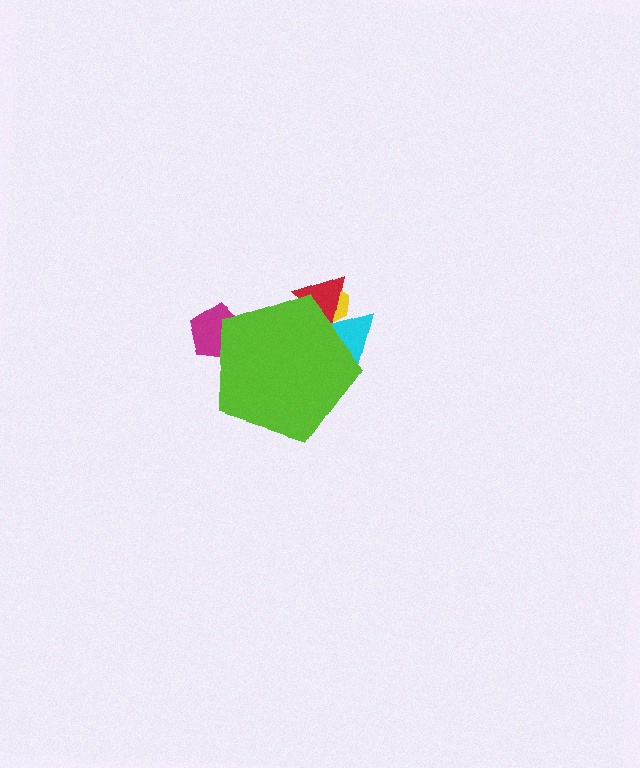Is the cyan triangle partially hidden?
Yes, the cyan triangle is partially hidden behind the lime pentagon.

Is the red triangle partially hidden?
Yes, the red triangle is partially hidden behind the lime pentagon.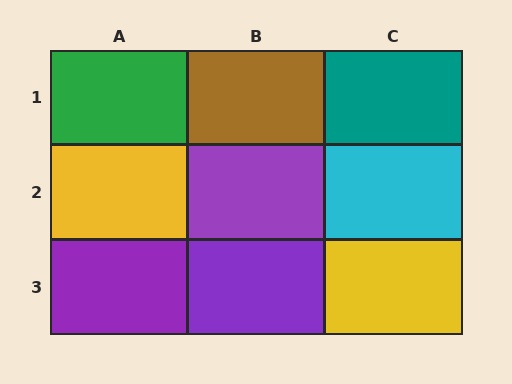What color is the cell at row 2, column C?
Cyan.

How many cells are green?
1 cell is green.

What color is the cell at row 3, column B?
Purple.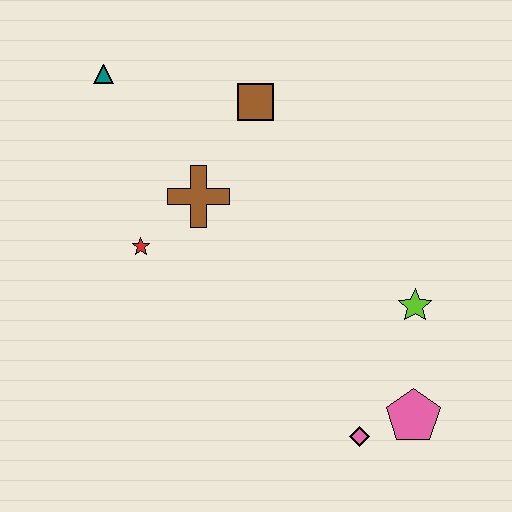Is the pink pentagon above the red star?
No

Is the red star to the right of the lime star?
No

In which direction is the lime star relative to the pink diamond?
The lime star is above the pink diamond.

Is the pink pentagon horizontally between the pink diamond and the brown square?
No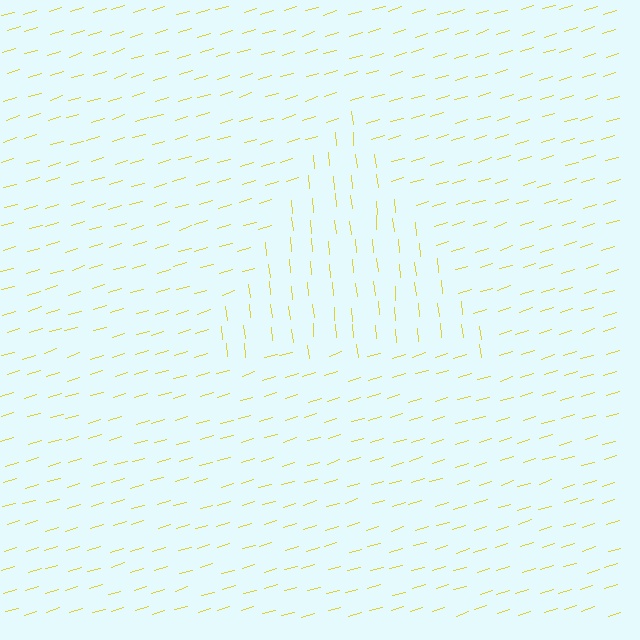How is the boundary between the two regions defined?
The boundary is defined purely by a change in line orientation (approximately 79 degrees difference). All lines are the same color and thickness.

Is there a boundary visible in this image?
Yes, there is a texture boundary formed by a change in line orientation.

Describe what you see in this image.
The image is filled with small yellow line segments. A triangle region in the image has lines oriented differently from the surrounding lines, creating a visible texture boundary.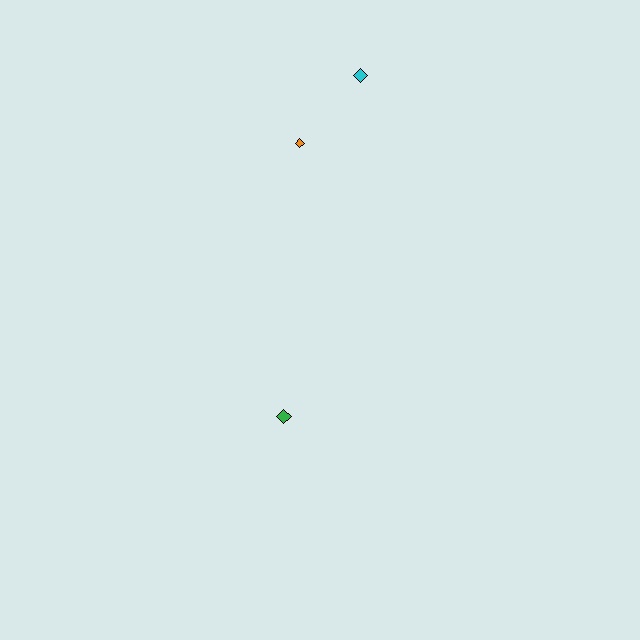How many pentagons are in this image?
There are no pentagons.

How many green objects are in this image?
There is 1 green object.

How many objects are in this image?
There are 3 objects.